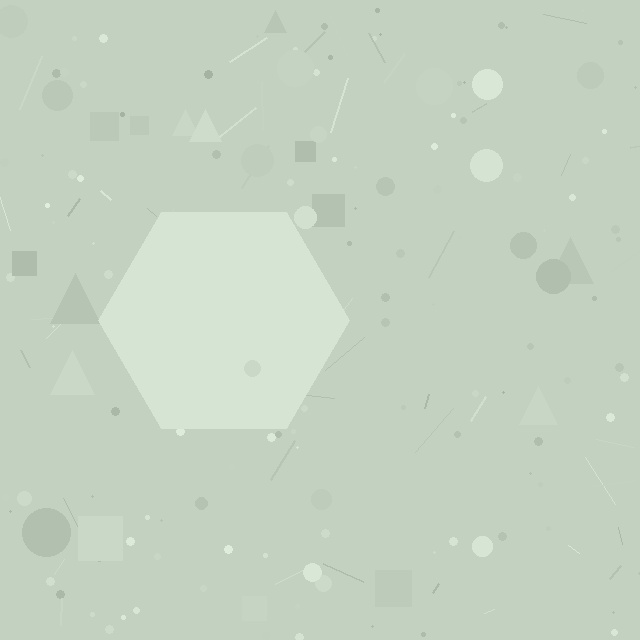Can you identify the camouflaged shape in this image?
The camouflaged shape is a hexagon.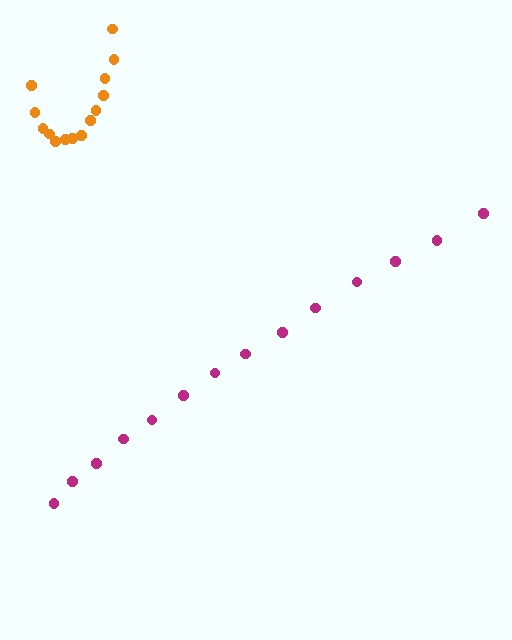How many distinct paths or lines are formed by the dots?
There are 2 distinct paths.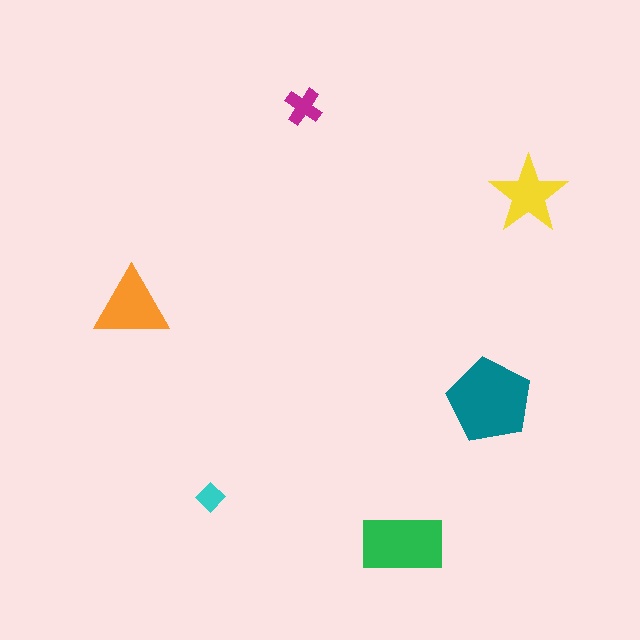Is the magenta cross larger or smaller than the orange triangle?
Smaller.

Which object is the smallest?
The cyan diamond.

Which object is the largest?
The teal pentagon.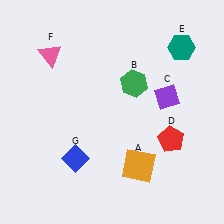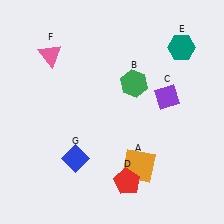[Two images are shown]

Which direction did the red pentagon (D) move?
The red pentagon (D) moved left.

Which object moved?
The red pentagon (D) moved left.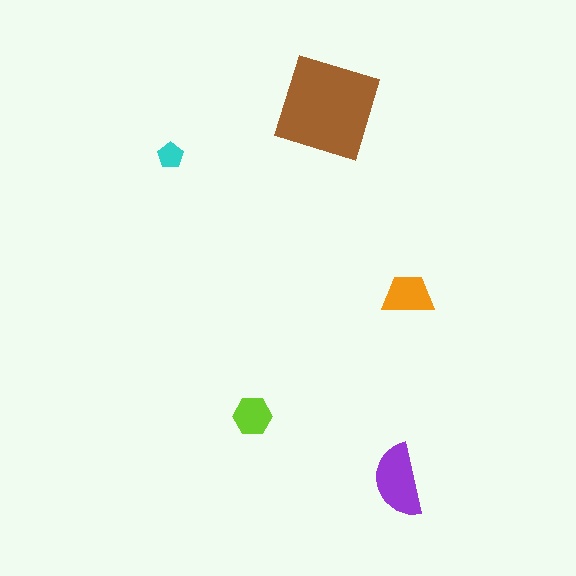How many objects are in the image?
There are 5 objects in the image.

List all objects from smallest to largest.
The cyan pentagon, the lime hexagon, the orange trapezoid, the purple semicircle, the brown diamond.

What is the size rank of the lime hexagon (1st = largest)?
4th.